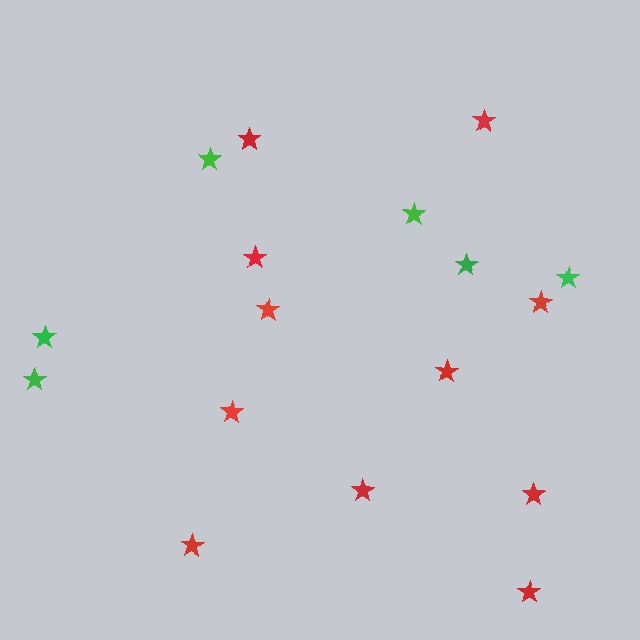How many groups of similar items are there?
There are 2 groups: one group of red stars (11) and one group of green stars (6).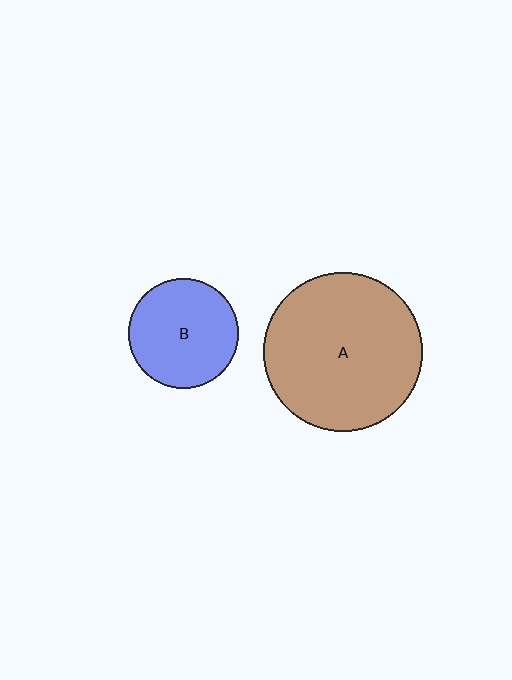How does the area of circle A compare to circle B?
Approximately 2.1 times.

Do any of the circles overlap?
No, none of the circles overlap.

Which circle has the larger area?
Circle A (brown).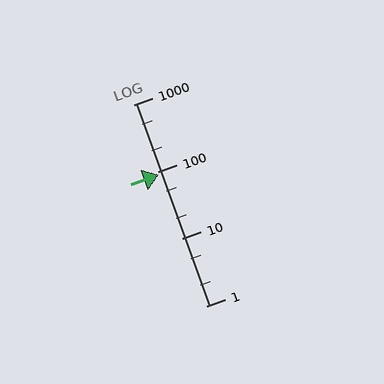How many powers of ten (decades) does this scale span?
The scale spans 3 decades, from 1 to 1000.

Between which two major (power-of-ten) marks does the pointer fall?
The pointer is between 10 and 100.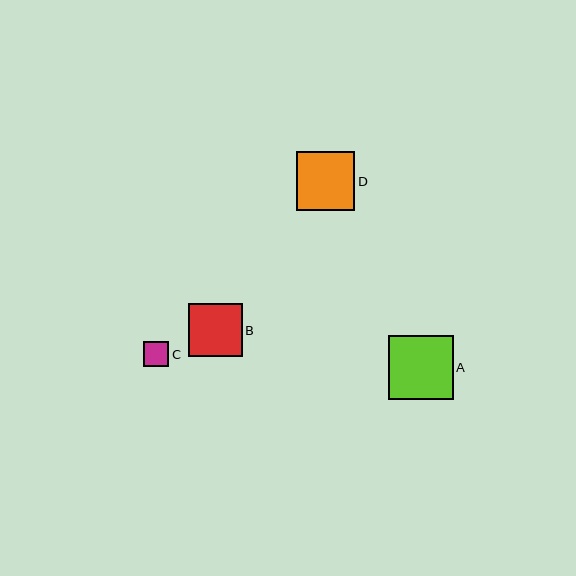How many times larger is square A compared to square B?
Square A is approximately 1.2 times the size of square B.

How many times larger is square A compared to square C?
Square A is approximately 2.5 times the size of square C.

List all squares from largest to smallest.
From largest to smallest: A, D, B, C.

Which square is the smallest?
Square C is the smallest with a size of approximately 26 pixels.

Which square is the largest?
Square A is the largest with a size of approximately 64 pixels.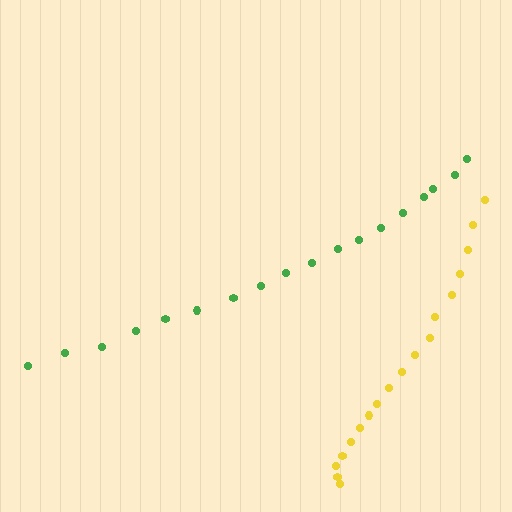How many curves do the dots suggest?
There are 2 distinct paths.